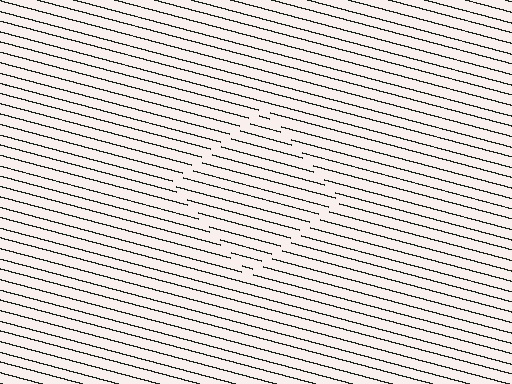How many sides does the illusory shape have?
4 sides — the line-ends trace a square.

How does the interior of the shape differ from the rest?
The interior of the shape contains the same grating, shifted by half a period — the contour is defined by the phase discontinuity where line-ends from the inner and outer gratings abut.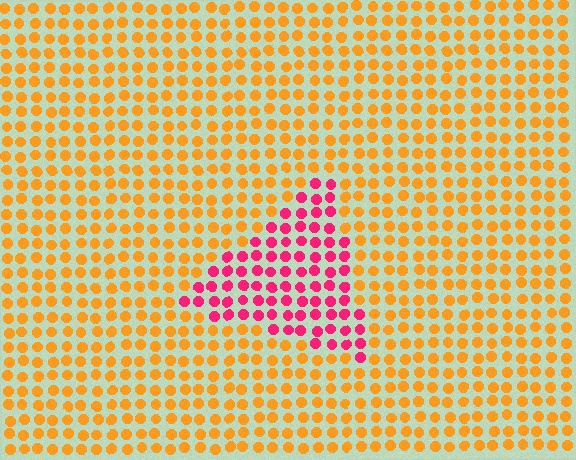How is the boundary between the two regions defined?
The boundary is defined purely by a slight shift in hue (about 59 degrees). Spacing, size, and orientation are identical on both sides.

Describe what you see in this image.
The image is filled with small orange elements in a uniform arrangement. A triangle-shaped region is visible where the elements are tinted to a slightly different hue, forming a subtle color boundary.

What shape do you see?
I see a triangle.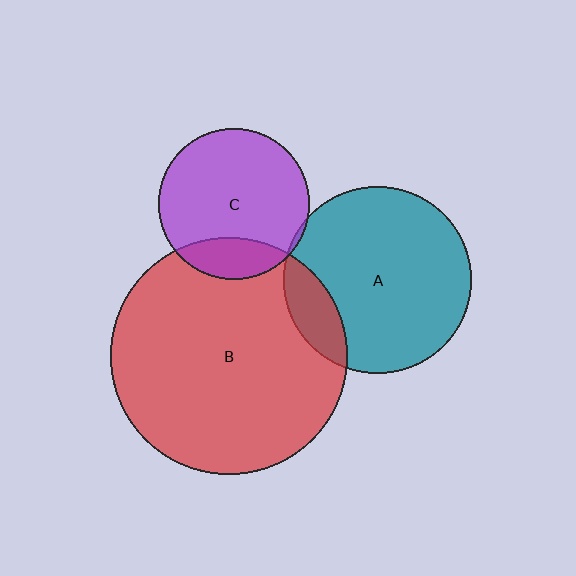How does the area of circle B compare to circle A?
Approximately 1.6 times.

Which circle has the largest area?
Circle B (red).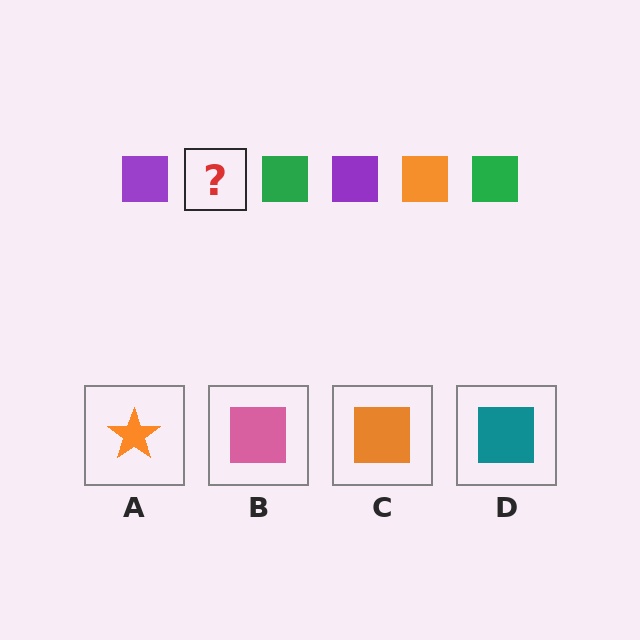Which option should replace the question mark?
Option C.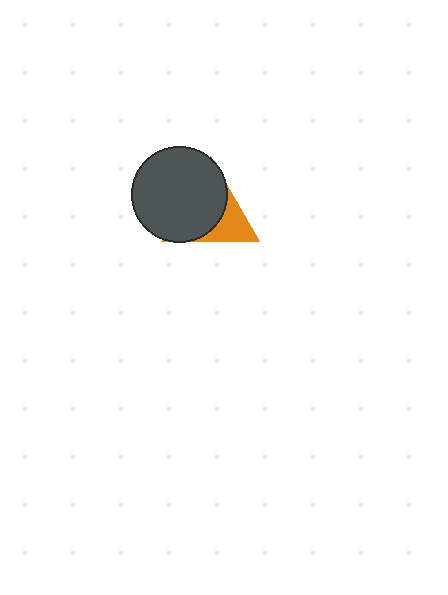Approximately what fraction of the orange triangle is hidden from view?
Roughly 68% of the orange triangle is hidden behind the dark gray circle.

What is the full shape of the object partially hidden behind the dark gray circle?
The partially hidden object is an orange triangle.